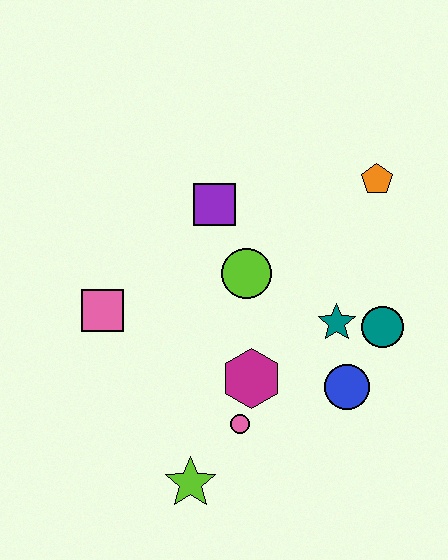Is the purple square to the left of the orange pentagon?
Yes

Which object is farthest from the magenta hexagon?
The orange pentagon is farthest from the magenta hexagon.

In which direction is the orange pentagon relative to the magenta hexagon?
The orange pentagon is above the magenta hexagon.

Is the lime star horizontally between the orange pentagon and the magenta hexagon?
No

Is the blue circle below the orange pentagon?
Yes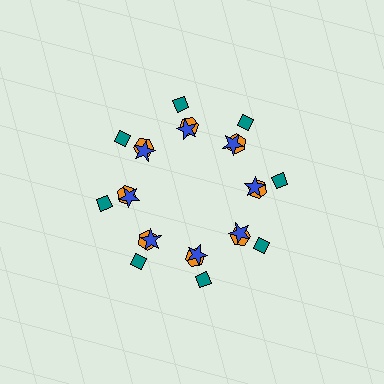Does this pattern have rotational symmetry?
Yes, this pattern has 8-fold rotational symmetry. It looks the same after rotating 45 degrees around the center.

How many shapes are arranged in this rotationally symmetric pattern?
There are 24 shapes, arranged in 8 groups of 3.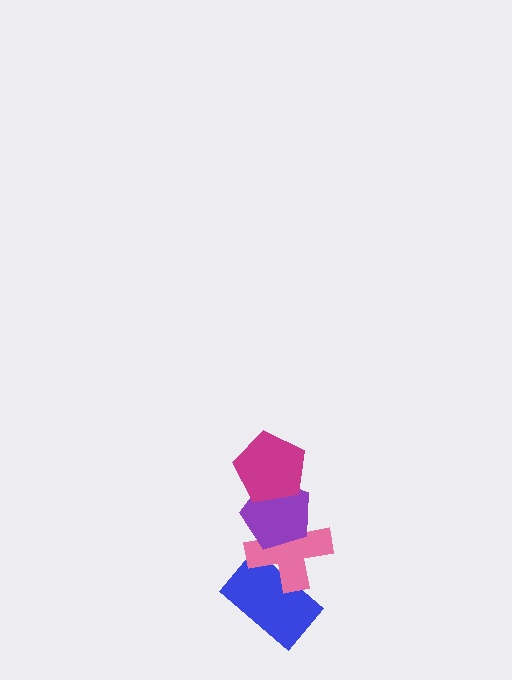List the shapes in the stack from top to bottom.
From top to bottom: the magenta pentagon, the purple pentagon, the pink cross, the blue rectangle.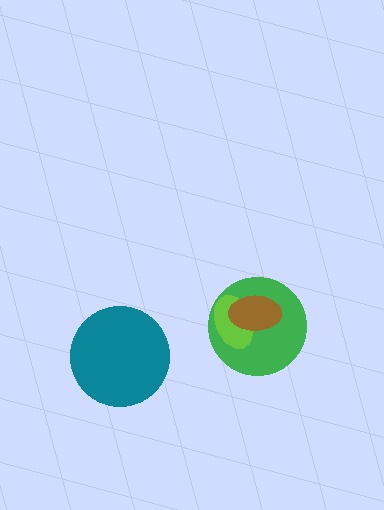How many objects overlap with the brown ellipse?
2 objects overlap with the brown ellipse.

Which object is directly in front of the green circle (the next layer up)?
The lime ellipse is directly in front of the green circle.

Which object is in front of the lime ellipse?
The brown ellipse is in front of the lime ellipse.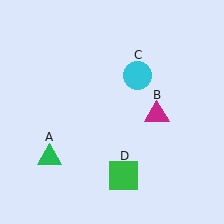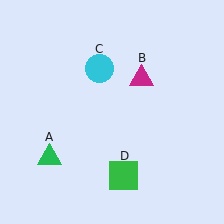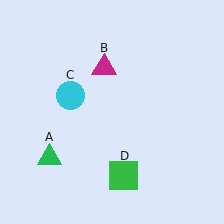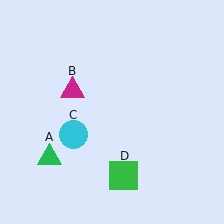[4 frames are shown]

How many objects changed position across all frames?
2 objects changed position: magenta triangle (object B), cyan circle (object C).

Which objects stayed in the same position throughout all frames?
Green triangle (object A) and green square (object D) remained stationary.